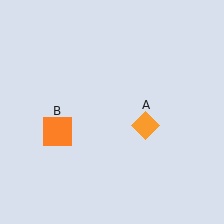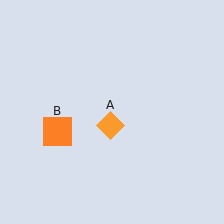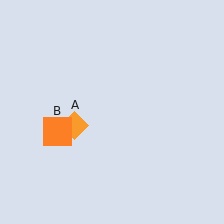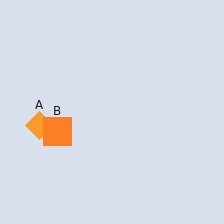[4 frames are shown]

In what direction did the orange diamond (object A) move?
The orange diamond (object A) moved left.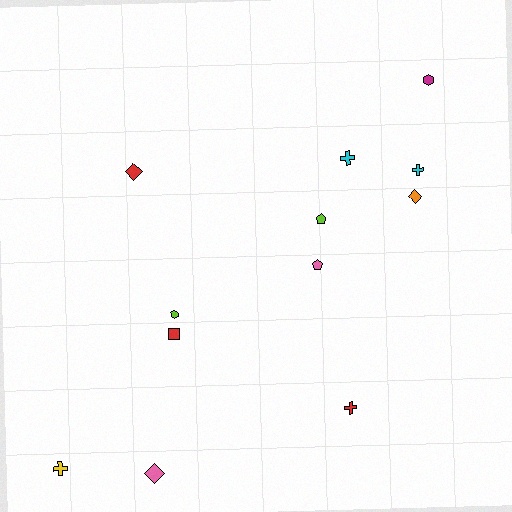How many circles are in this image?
There are no circles.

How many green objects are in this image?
There are no green objects.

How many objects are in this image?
There are 12 objects.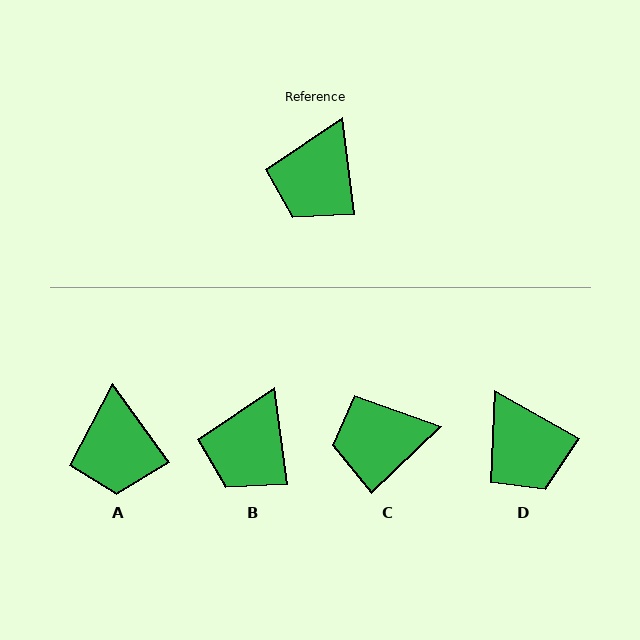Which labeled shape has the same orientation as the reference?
B.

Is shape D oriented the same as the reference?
No, it is off by about 53 degrees.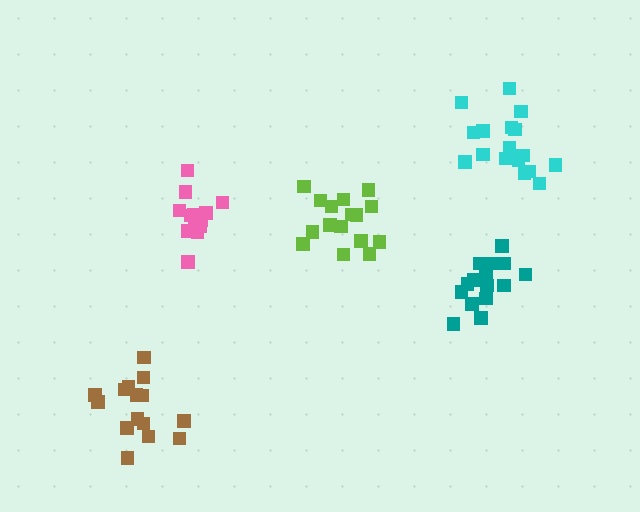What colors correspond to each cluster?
The clusters are colored: cyan, brown, pink, lime, teal.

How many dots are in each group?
Group 1: 18 dots, Group 2: 16 dots, Group 3: 13 dots, Group 4: 16 dots, Group 5: 16 dots (79 total).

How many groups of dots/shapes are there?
There are 5 groups.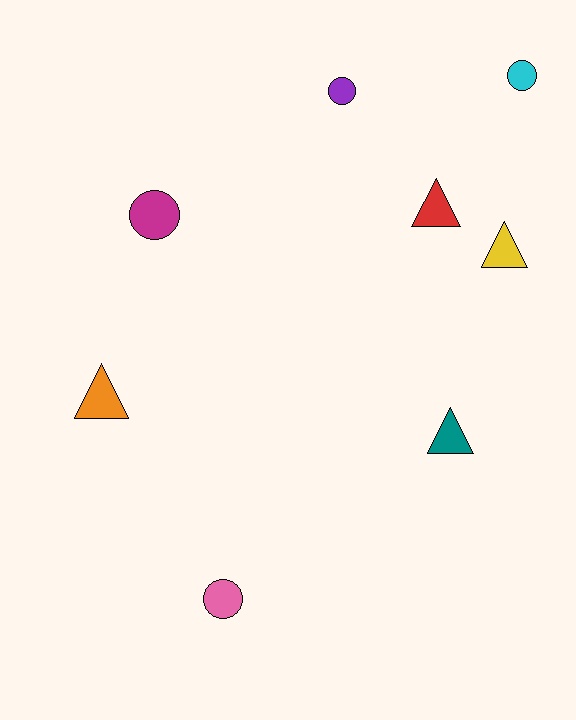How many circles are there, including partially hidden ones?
There are 4 circles.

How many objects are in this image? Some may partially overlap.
There are 8 objects.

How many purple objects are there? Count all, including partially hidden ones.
There is 1 purple object.